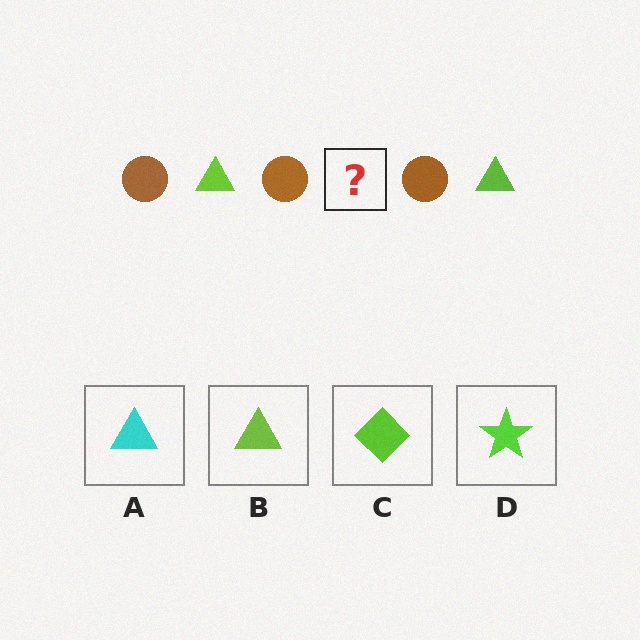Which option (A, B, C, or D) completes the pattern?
B.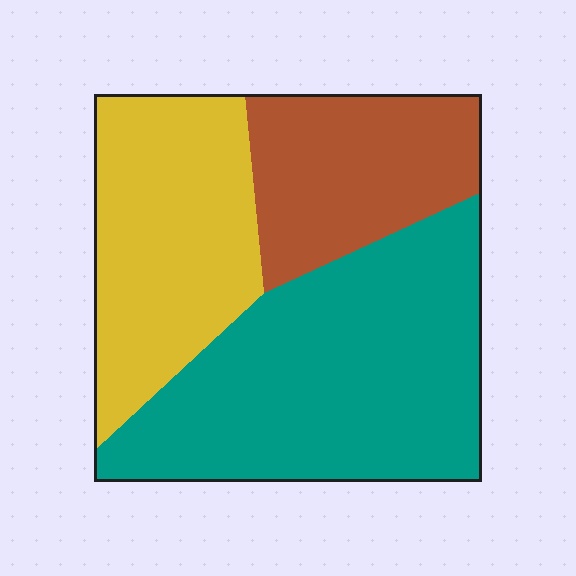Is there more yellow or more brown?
Yellow.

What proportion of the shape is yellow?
Yellow covers roughly 30% of the shape.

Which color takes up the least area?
Brown, at roughly 25%.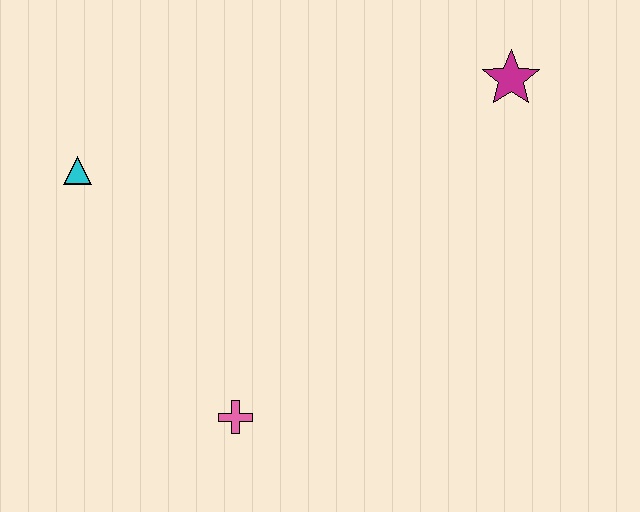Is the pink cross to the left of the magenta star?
Yes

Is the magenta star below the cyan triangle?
No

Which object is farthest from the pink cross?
The magenta star is farthest from the pink cross.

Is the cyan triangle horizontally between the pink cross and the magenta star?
No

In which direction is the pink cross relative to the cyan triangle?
The pink cross is below the cyan triangle.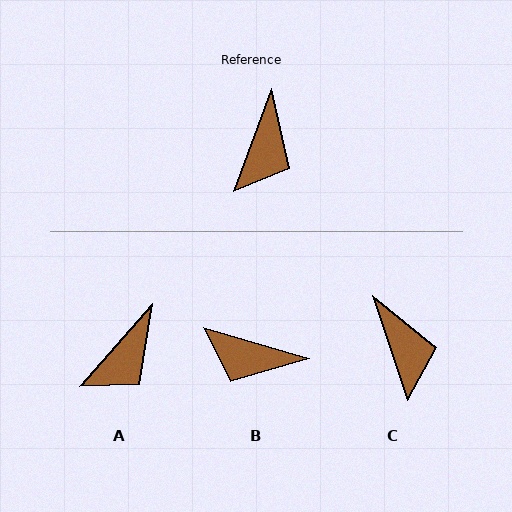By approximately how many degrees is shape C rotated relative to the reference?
Approximately 39 degrees counter-clockwise.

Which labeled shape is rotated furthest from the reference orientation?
B, about 86 degrees away.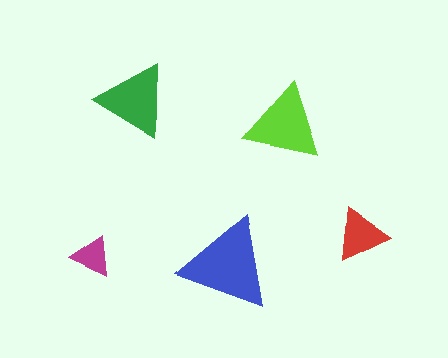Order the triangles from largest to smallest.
the blue one, the lime one, the green one, the red one, the magenta one.